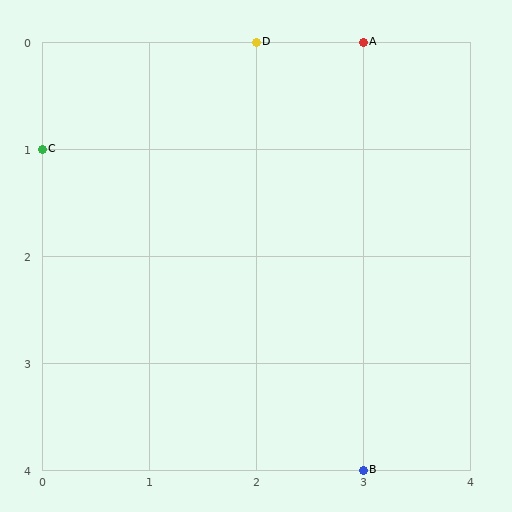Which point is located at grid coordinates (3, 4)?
Point B is at (3, 4).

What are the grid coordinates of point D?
Point D is at grid coordinates (2, 0).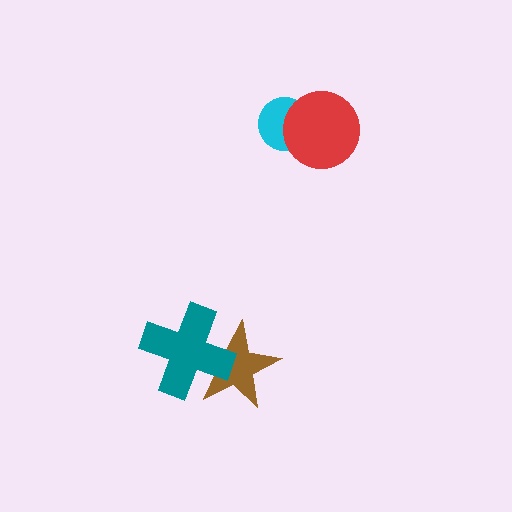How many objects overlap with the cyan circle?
1 object overlaps with the cyan circle.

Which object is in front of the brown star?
The teal cross is in front of the brown star.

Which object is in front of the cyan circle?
The red circle is in front of the cyan circle.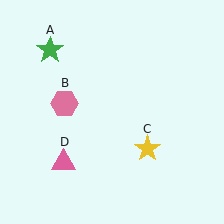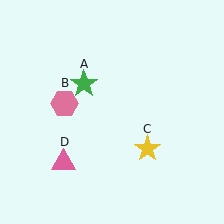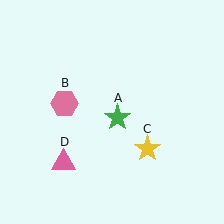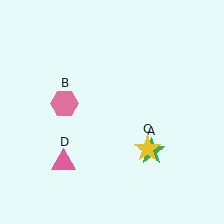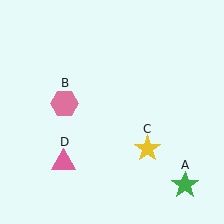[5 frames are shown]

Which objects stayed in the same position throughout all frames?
Pink hexagon (object B) and yellow star (object C) and pink triangle (object D) remained stationary.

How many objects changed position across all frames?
1 object changed position: green star (object A).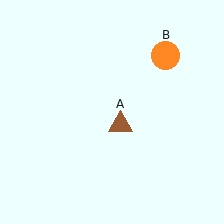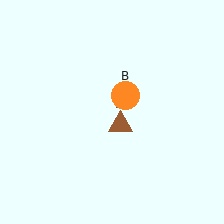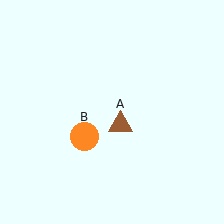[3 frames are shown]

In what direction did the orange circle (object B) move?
The orange circle (object B) moved down and to the left.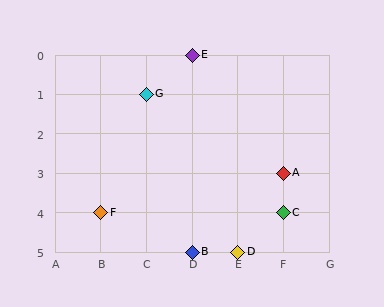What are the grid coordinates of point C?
Point C is at grid coordinates (F, 4).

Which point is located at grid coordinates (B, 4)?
Point F is at (B, 4).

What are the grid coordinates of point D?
Point D is at grid coordinates (E, 5).